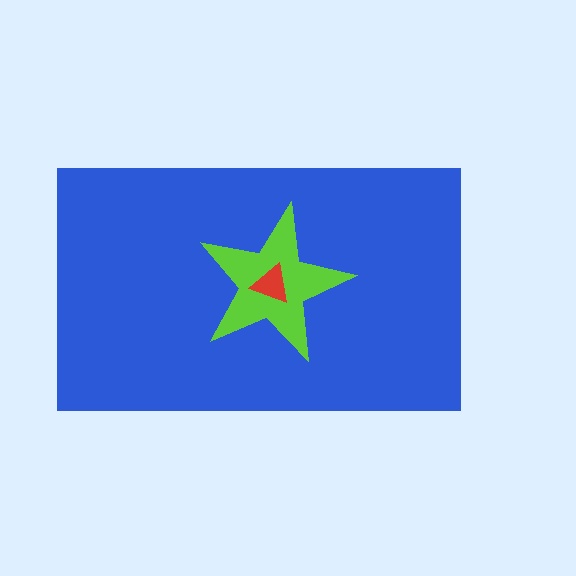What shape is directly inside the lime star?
The red triangle.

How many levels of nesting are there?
3.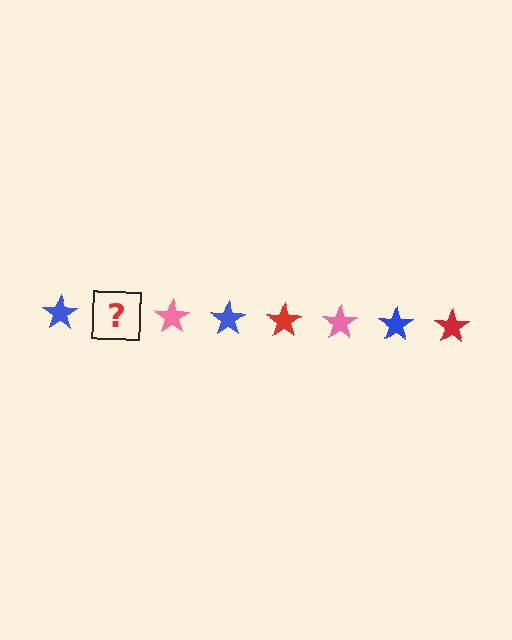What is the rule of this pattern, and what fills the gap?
The rule is that the pattern cycles through blue, red, pink stars. The gap should be filled with a red star.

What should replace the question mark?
The question mark should be replaced with a red star.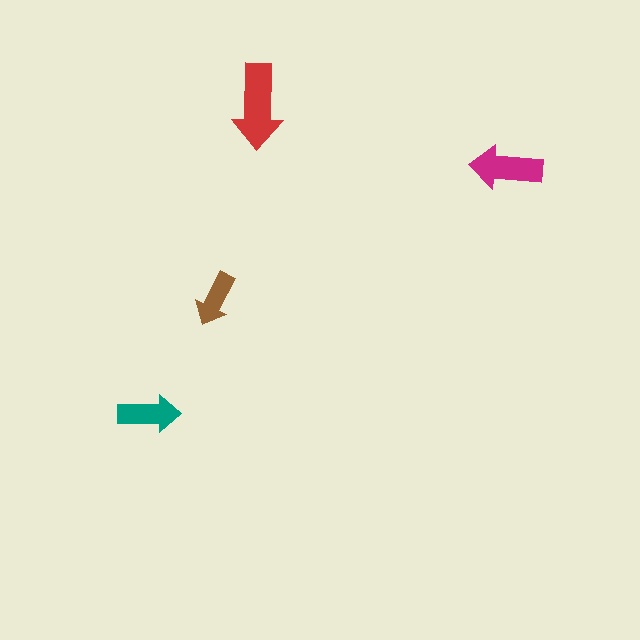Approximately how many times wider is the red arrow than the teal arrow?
About 1.5 times wider.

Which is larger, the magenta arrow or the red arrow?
The red one.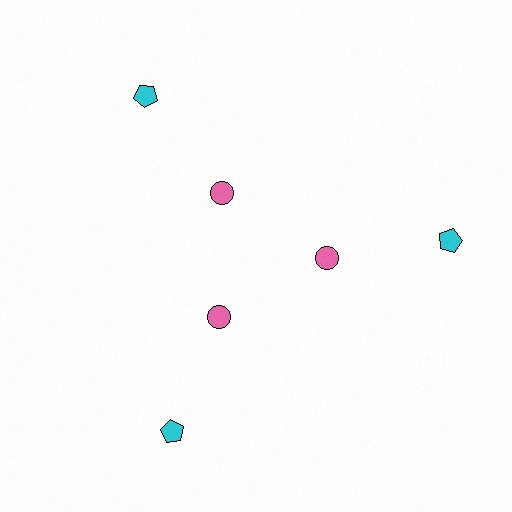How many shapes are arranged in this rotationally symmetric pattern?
There are 6 shapes, arranged in 3 groups of 2.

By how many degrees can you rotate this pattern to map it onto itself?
The pattern maps onto itself every 120 degrees of rotation.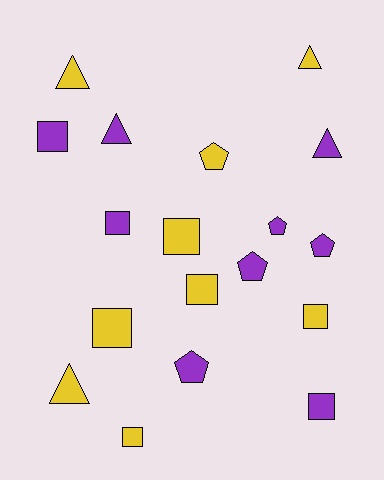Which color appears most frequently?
Purple, with 9 objects.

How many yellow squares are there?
There are 5 yellow squares.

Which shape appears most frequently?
Square, with 8 objects.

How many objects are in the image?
There are 18 objects.